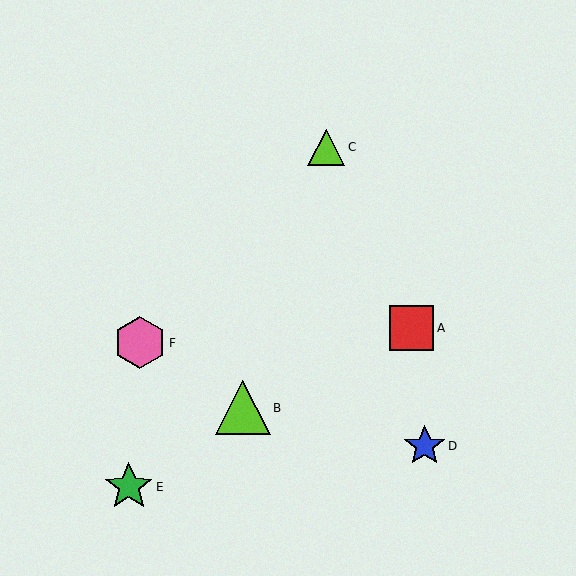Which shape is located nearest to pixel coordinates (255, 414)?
The lime triangle (labeled B) at (243, 408) is nearest to that location.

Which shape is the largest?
The lime triangle (labeled B) is the largest.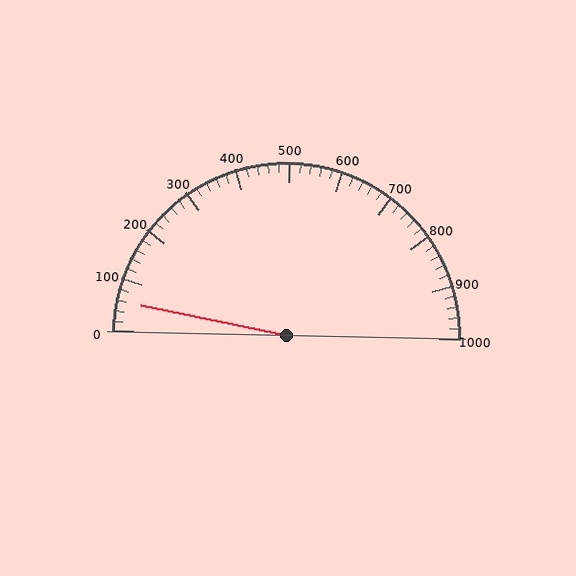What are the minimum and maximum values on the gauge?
The gauge ranges from 0 to 1000.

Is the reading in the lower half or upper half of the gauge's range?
The reading is in the lower half of the range (0 to 1000).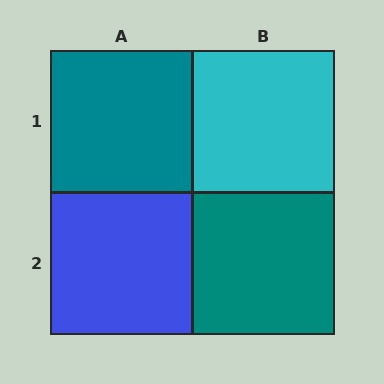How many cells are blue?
1 cell is blue.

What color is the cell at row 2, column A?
Blue.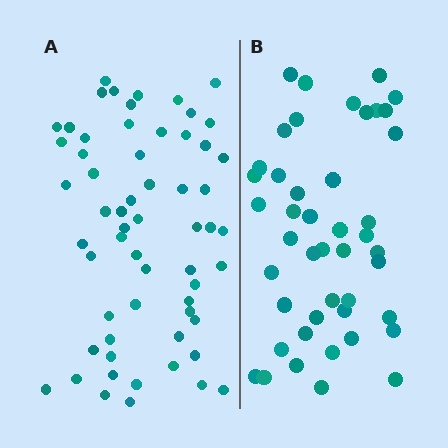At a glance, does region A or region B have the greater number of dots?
Region A (the left region) has more dots.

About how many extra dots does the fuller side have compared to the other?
Region A has approximately 15 more dots than region B.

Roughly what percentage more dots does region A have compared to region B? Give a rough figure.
About 35% more.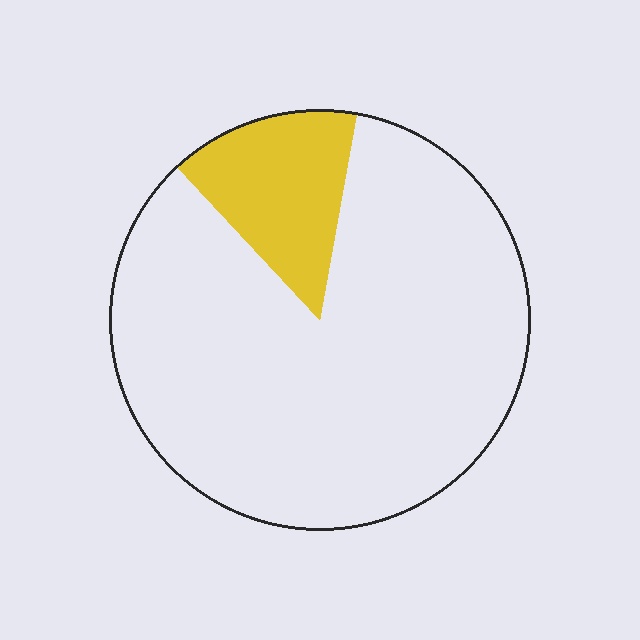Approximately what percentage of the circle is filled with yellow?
Approximately 15%.